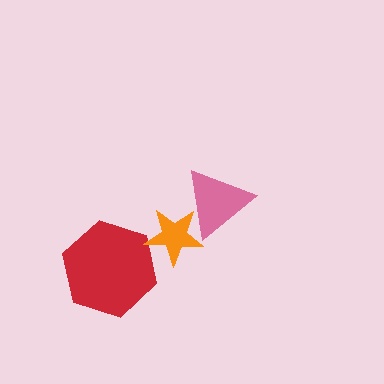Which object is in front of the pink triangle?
The orange star is in front of the pink triangle.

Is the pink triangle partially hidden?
Yes, it is partially covered by another shape.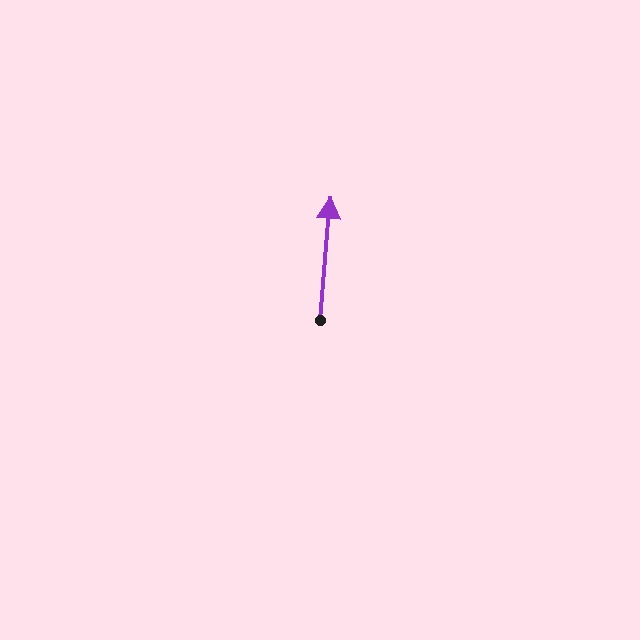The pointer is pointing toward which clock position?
Roughly 12 o'clock.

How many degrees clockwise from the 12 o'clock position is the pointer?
Approximately 5 degrees.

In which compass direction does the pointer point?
North.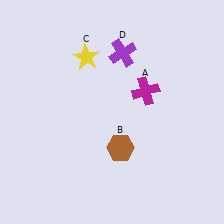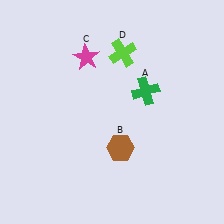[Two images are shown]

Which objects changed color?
A changed from magenta to green. C changed from yellow to magenta. D changed from purple to lime.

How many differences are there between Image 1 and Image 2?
There are 3 differences between the two images.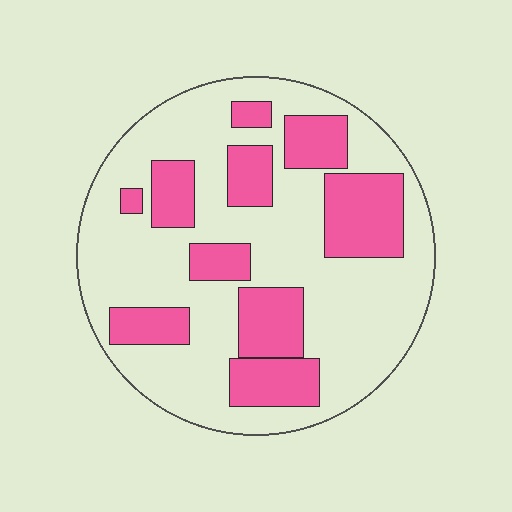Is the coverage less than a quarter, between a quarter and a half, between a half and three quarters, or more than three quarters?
Between a quarter and a half.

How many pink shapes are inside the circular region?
10.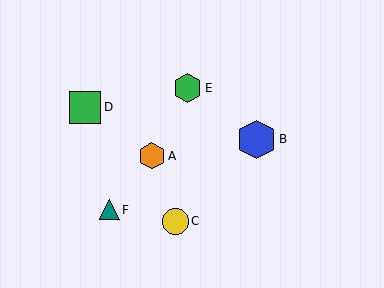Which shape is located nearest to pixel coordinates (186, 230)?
The yellow circle (labeled C) at (176, 221) is nearest to that location.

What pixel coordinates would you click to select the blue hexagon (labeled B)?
Click at (256, 139) to select the blue hexagon B.